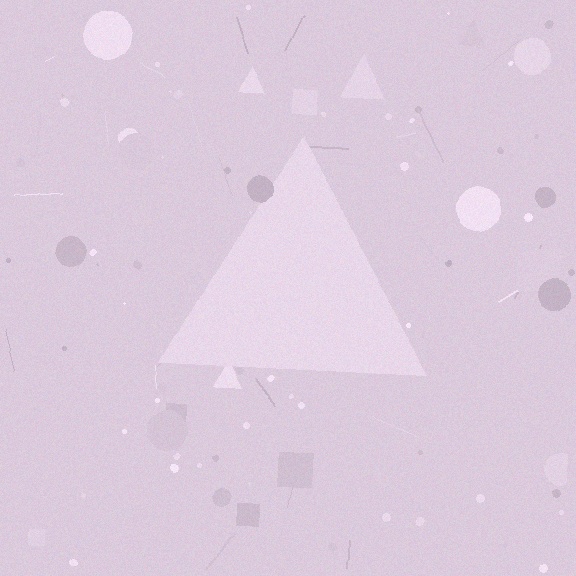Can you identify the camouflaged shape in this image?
The camouflaged shape is a triangle.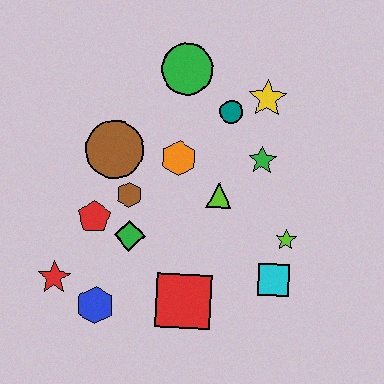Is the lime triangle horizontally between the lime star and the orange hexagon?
Yes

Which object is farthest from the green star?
The red star is farthest from the green star.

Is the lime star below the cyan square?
No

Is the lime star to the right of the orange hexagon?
Yes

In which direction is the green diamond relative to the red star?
The green diamond is to the right of the red star.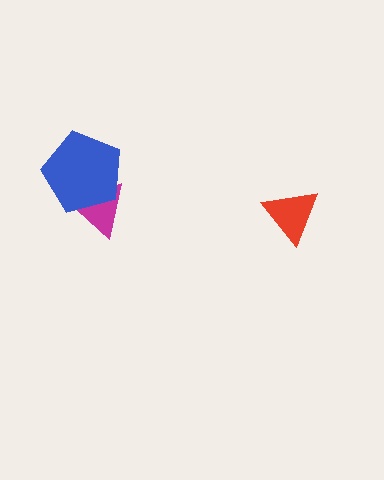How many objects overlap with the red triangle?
0 objects overlap with the red triangle.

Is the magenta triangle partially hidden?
Yes, it is partially covered by another shape.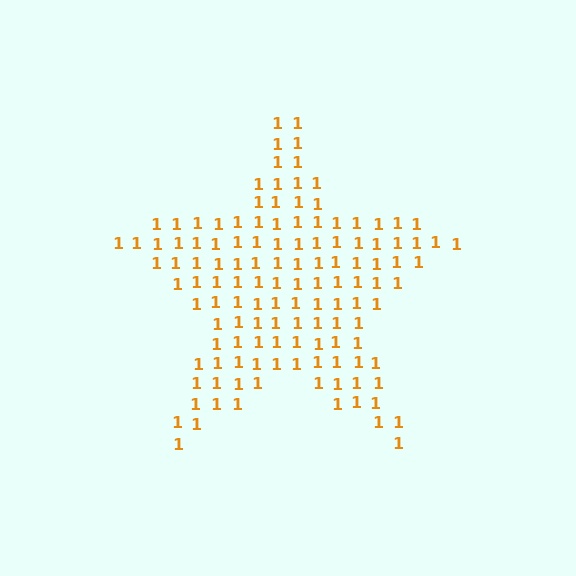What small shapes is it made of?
It is made of small digit 1's.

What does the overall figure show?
The overall figure shows a star.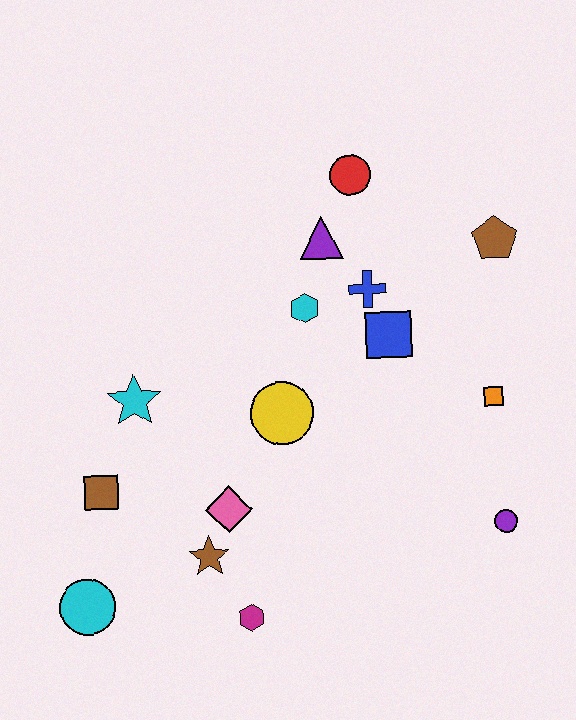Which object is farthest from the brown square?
The brown pentagon is farthest from the brown square.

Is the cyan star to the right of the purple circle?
No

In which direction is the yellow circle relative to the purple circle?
The yellow circle is to the left of the purple circle.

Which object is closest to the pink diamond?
The brown star is closest to the pink diamond.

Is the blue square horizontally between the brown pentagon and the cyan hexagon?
Yes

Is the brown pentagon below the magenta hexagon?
No